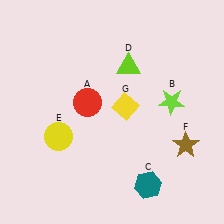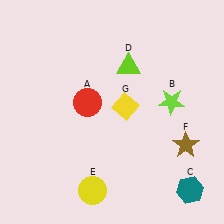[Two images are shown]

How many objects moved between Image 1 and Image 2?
2 objects moved between the two images.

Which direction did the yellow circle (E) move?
The yellow circle (E) moved down.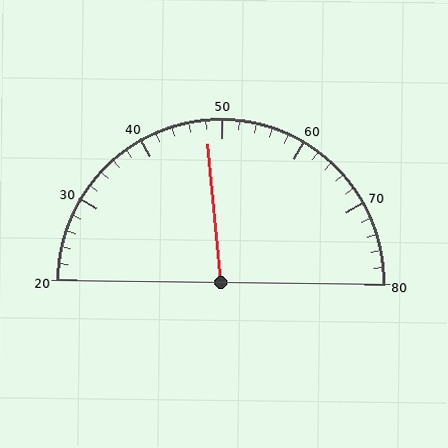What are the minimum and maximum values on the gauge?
The gauge ranges from 20 to 80.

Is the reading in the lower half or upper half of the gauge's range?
The reading is in the lower half of the range (20 to 80).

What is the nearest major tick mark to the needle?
The nearest major tick mark is 50.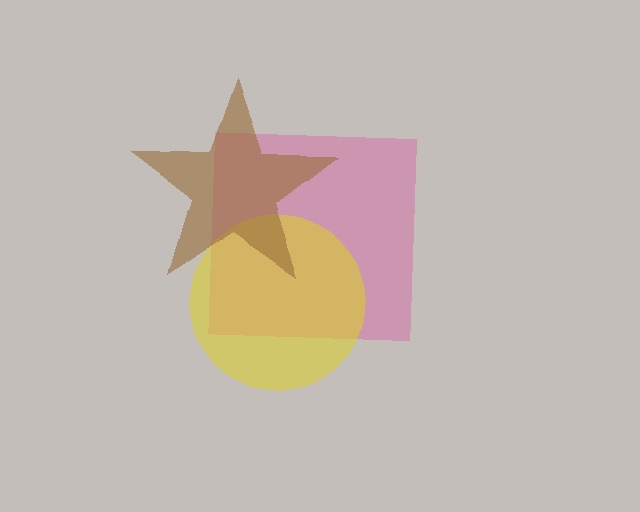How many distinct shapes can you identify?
There are 3 distinct shapes: a pink square, a yellow circle, a brown star.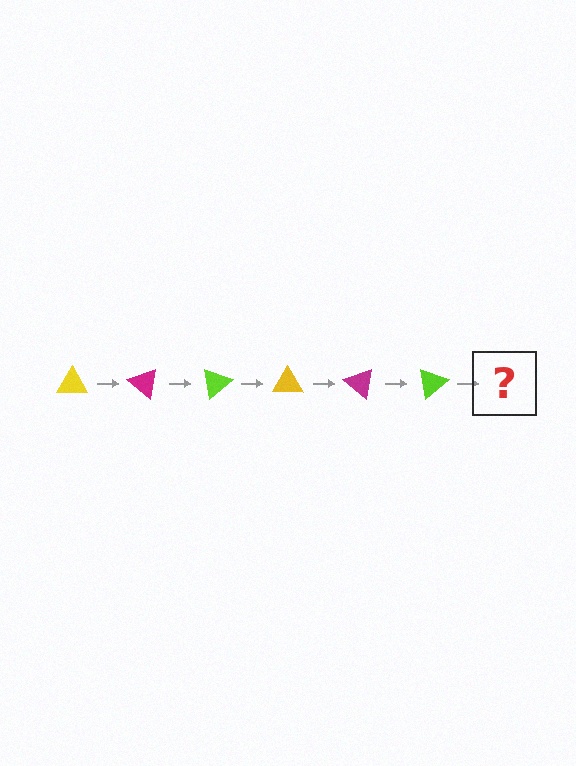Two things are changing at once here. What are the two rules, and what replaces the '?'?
The two rules are that it rotates 40 degrees each step and the color cycles through yellow, magenta, and lime. The '?' should be a yellow triangle, rotated 240 degrees from the start.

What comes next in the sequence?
The next element should be a yellow triangle, rotated 240 degrees from the start.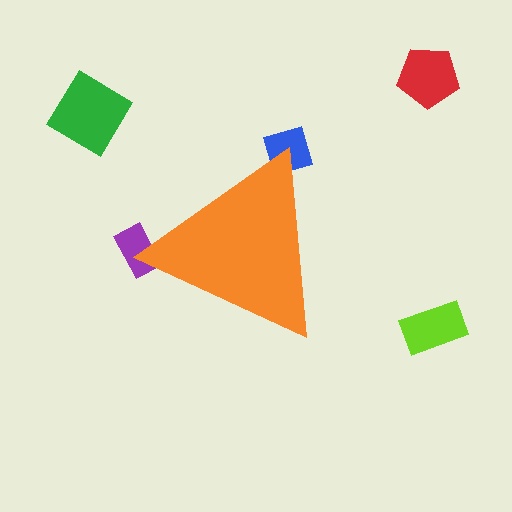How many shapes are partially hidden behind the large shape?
2 shapes are partially hidden.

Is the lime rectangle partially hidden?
No, the lime rectangle is fully visible.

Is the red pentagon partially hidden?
No, the red pentagon is fully visible.